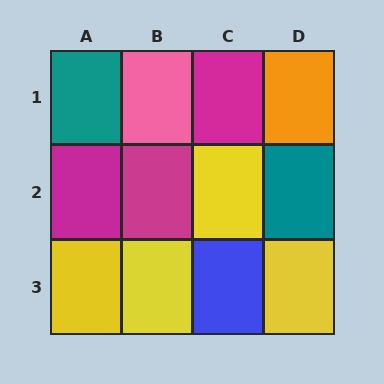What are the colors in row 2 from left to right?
Magenta, magenta, yellow, teal.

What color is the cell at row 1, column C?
Magenta.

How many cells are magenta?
3 cells are magenta.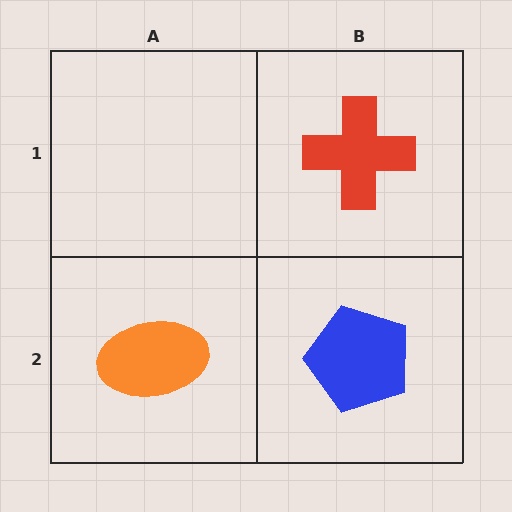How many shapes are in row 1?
1 shape.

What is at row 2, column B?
A blue pentagon.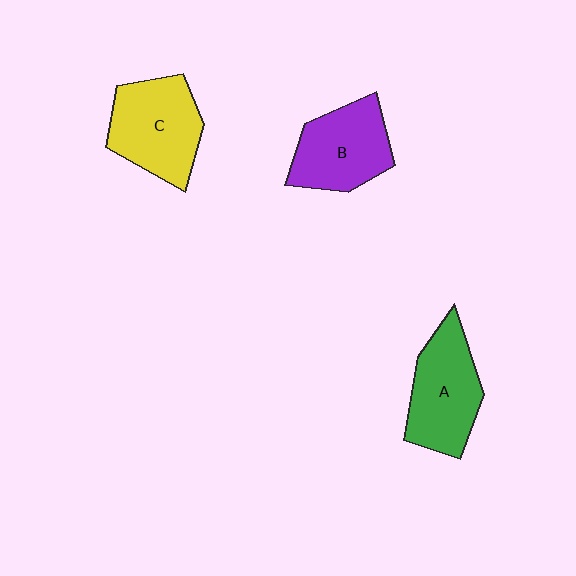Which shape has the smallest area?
Shape B (purple).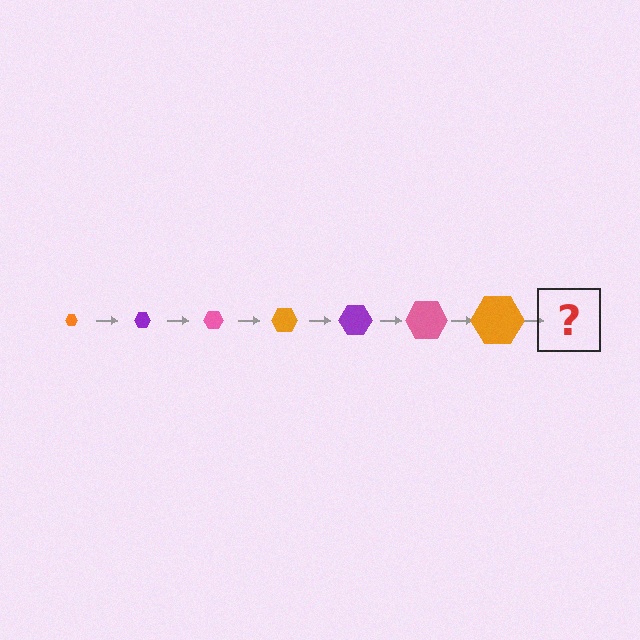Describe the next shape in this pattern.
It should be a purple hexagon, larger than the previous one.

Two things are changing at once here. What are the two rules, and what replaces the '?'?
The two rules are that the hexagon grows larger each step and the color cycles through orange, purple, and pink. The '?' should be a purple hexagon, larger than the previous one.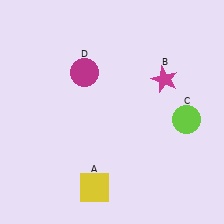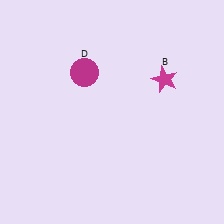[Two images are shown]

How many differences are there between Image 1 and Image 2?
There are 2 differences between the two images.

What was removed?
The lime circle (C), the yellow square (A) were removed in Image 2.